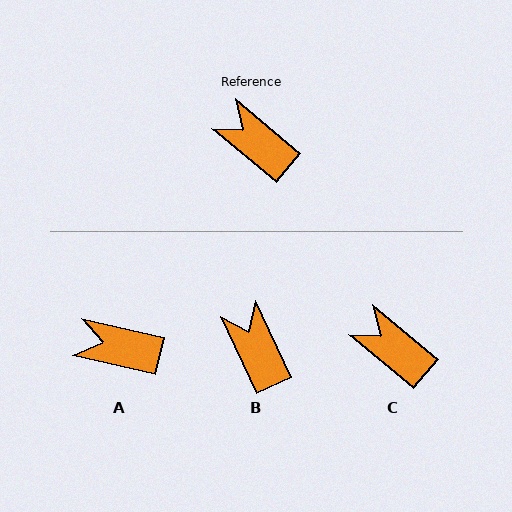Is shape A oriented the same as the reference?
No, it is off by about 27 degrees.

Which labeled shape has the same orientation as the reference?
C.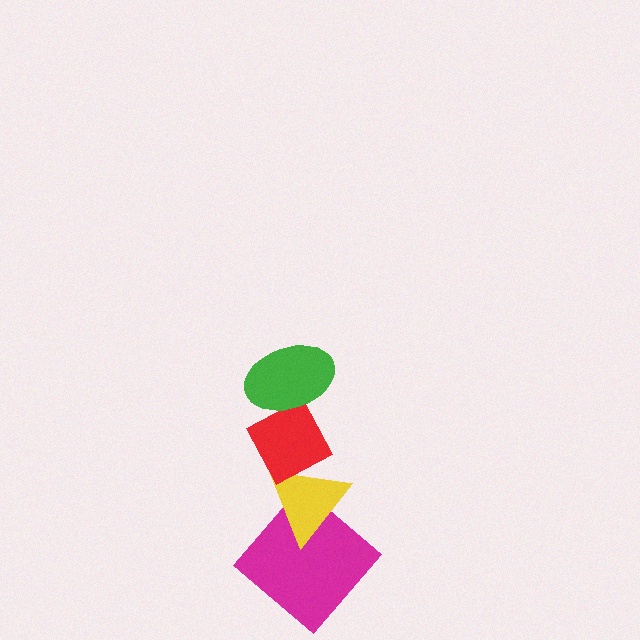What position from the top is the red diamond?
The red diamond is 2nd from the top.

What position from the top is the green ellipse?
The green ellipse is 1st from the top.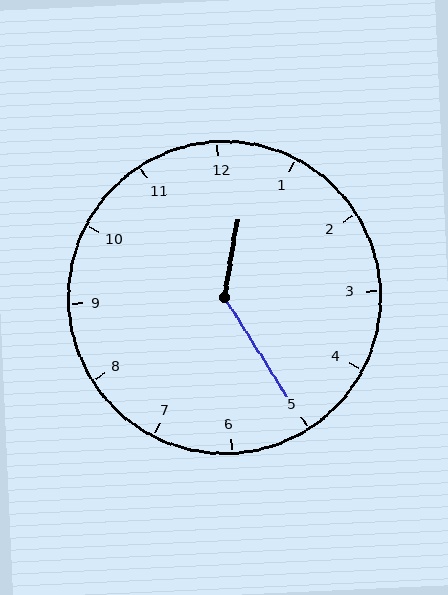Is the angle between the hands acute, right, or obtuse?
It is obtuse.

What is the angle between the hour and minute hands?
Approximately 138 degrees.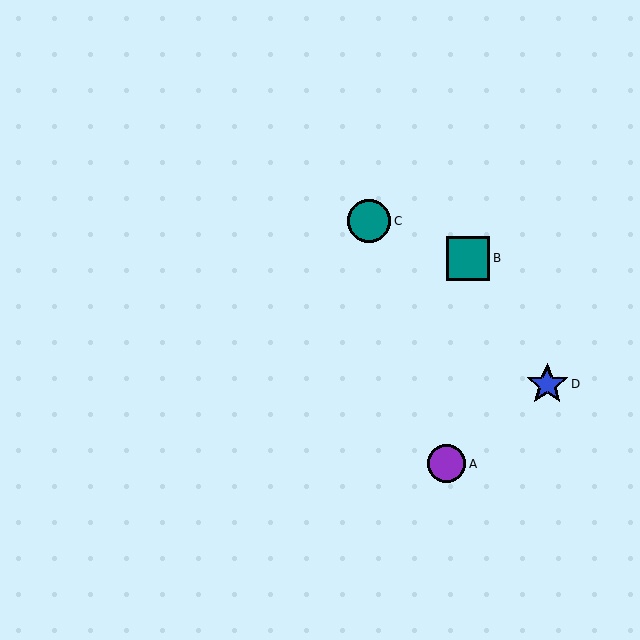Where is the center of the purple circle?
The center of the purple circle is at (447, 464).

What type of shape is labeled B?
Shape B is a teal square.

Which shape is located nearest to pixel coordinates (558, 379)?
The blue star (labeled D) at (547, 384) is nearest to that location.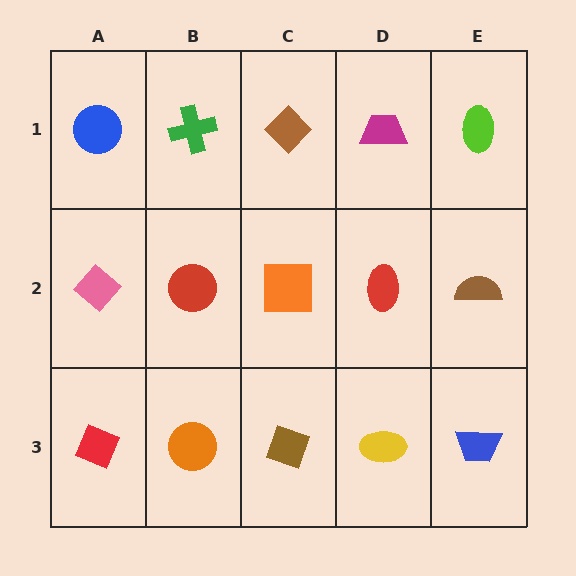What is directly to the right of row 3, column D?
A blue trapezoid.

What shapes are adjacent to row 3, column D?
A red ellipse (row 2, column D), a brown diamond (row 3, column C), a blue trapezoid (row 3, column E).